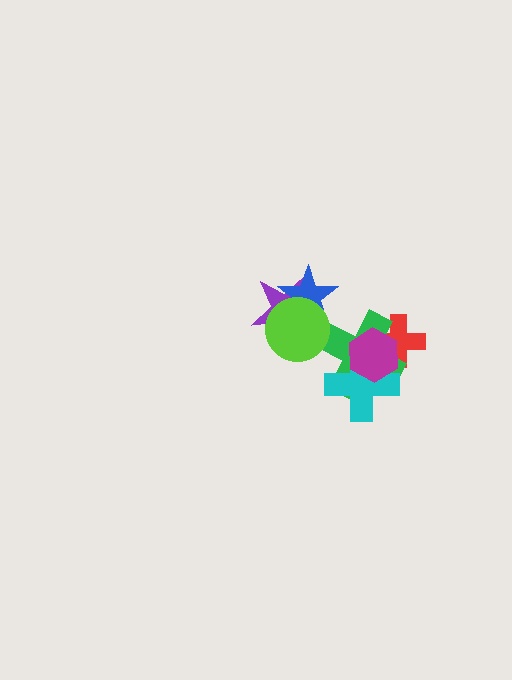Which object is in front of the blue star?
The lime circle is in front of the blue star.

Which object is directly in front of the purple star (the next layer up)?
The blue star is directly in front of the purple star.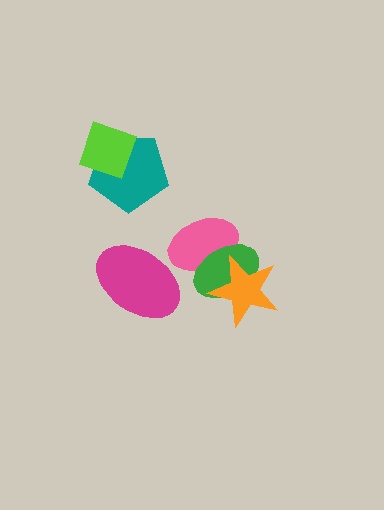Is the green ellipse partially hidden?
Yes, it is partially covered by another shape.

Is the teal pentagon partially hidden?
Yes, it is partially covered by another shape.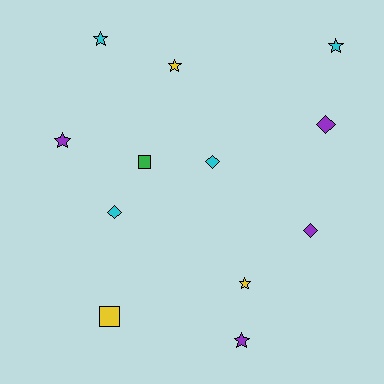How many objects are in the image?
There are 12 objects.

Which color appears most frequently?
Purple, with 4 objects.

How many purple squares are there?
There are no purple squares.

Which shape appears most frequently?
Star, with 6 objects.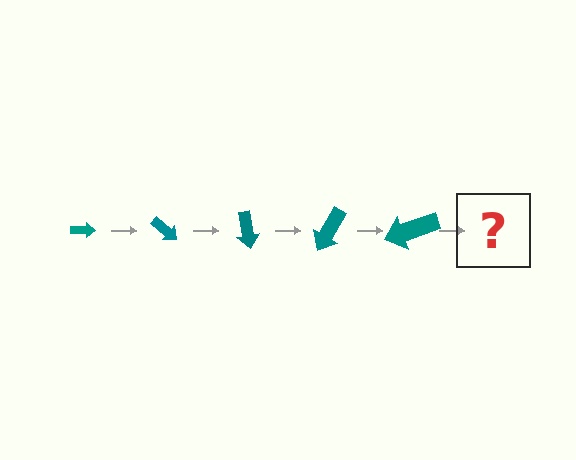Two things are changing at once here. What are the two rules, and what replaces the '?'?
The two rules are that the arrow grows larger each step and it rotates 40 degrees each step. The '?' should be an arrow, larger than the previous one and rotated 200 degrees from the start.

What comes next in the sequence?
The next element should be an arrow, larger than the previous one and rotated 200 degrees from the start.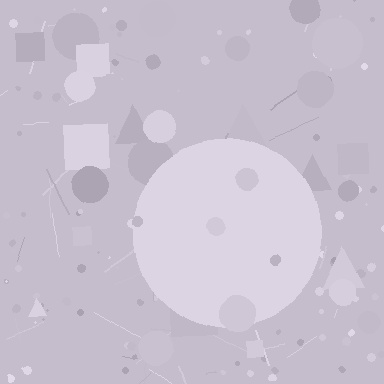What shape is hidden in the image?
A circle is hidden in the image.